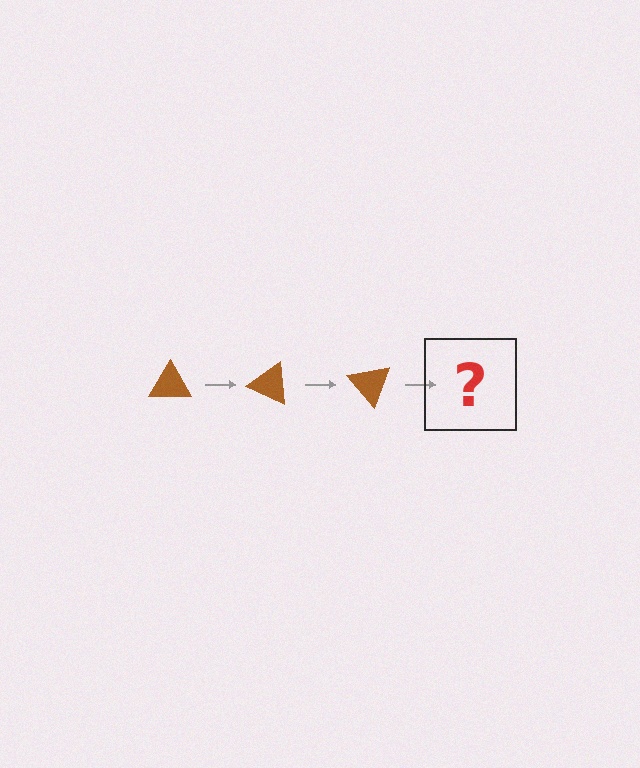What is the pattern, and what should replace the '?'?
The pattern is that the triangle rotates 25 degrees each step. The '?' should be a brown triangle rotated 75 degrees.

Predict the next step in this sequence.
The next step is a brown triangle rotated 75 degrees.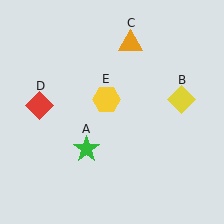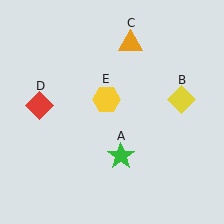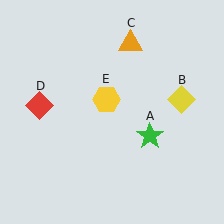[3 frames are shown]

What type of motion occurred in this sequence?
The green star (object A) rotated counterclockwise around the center of the scene.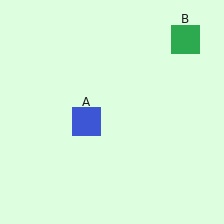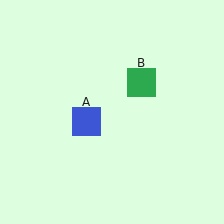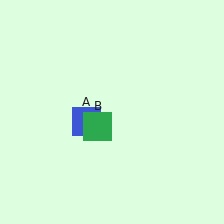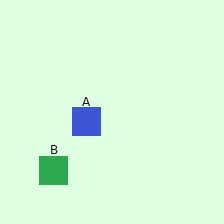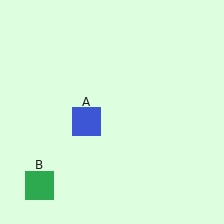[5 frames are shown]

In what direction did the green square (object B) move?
The green square (object B) moved down and to the left.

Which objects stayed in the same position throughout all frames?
Blue square (object A) remained stationary.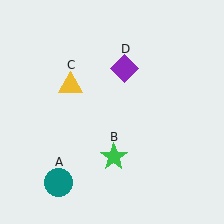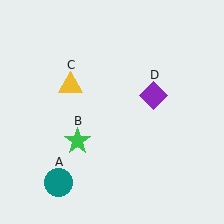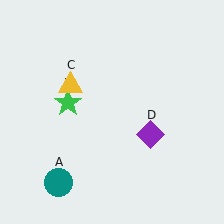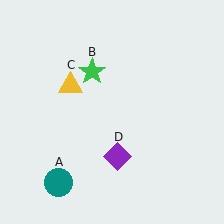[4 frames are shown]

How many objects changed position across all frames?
2 objects changed position: green star (object B), purple diamond (object D).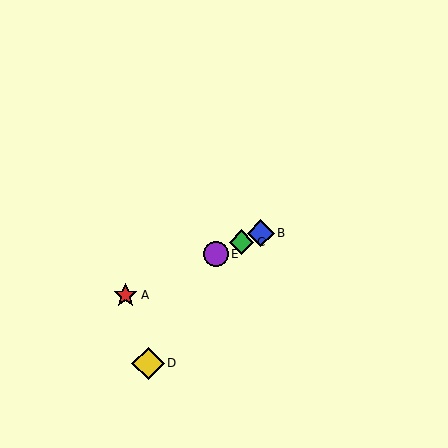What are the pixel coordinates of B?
Object B is at (261, 233).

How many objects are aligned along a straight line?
4 objects (A, B, C, E) are aligned along a straight line.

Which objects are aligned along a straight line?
Objects A, B, C, E are aligned along a straight line.